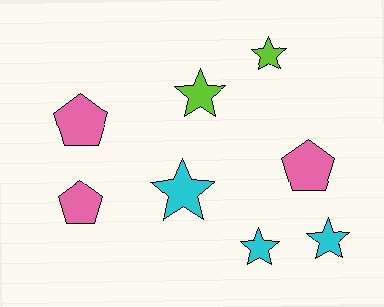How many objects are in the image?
There are 8 objects.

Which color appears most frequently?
Cyan, with 3 objects.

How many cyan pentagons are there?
There are no cyan pentagons.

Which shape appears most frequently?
Star, with 5 objects.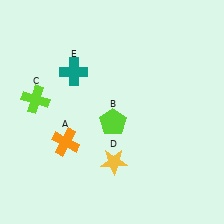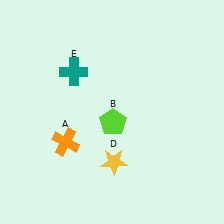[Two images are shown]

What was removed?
The lime cross (C) was removed in Image 2.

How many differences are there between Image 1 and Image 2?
There is 1 difference between the two images.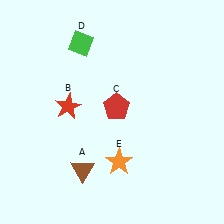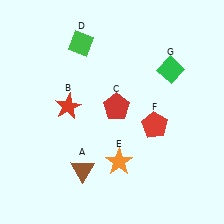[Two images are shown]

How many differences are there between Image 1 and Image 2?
There are 2 differences between the two images.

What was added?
A red pentagon (F), a green diamond (G) were added in Image 2.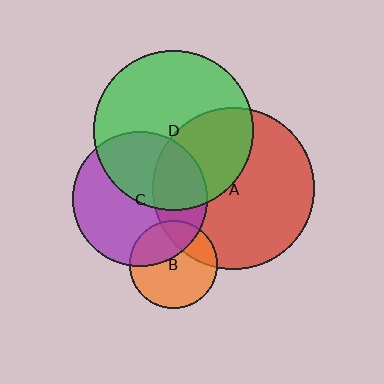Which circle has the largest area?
Circle A (red).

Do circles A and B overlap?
Yes.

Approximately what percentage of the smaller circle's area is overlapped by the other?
Approximately 25%.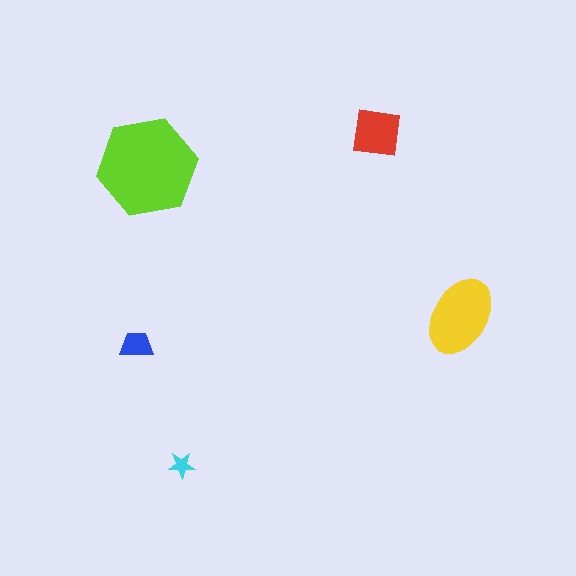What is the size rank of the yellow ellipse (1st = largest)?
2nd.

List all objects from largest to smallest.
The lime hexagon, the yellow ellipse, the red square, the blue trapezoid, the cyan star.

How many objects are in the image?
There are 5 objects in the image.